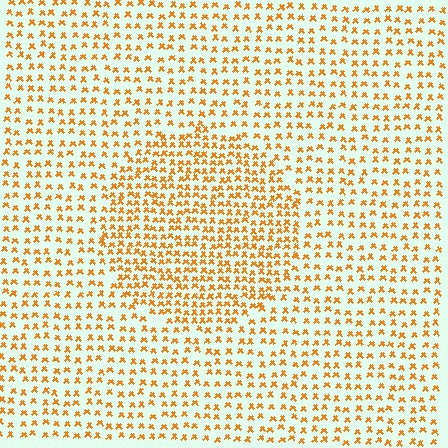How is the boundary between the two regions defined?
The boundary is defined by a change in element density (approximately 1.7x ratio). All elements are the same color, size, and shape.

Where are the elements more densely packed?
The elements are more densely packed inside the circle boundary.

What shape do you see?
I see a circle.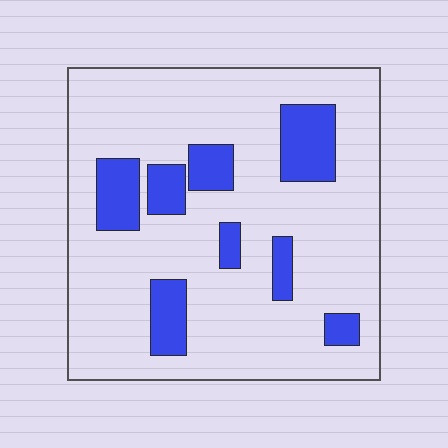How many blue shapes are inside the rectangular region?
8.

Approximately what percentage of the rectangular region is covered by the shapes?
Approximately 20%.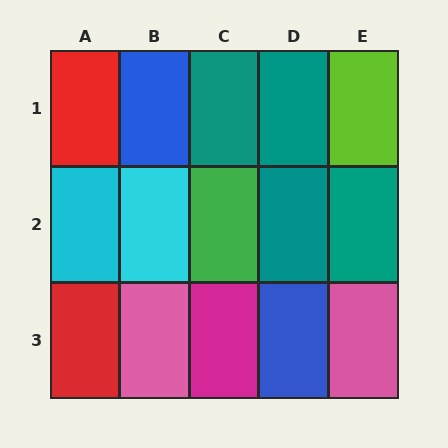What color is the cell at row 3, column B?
Pink.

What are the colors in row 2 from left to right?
Cyan, cyan, green, teal, teal.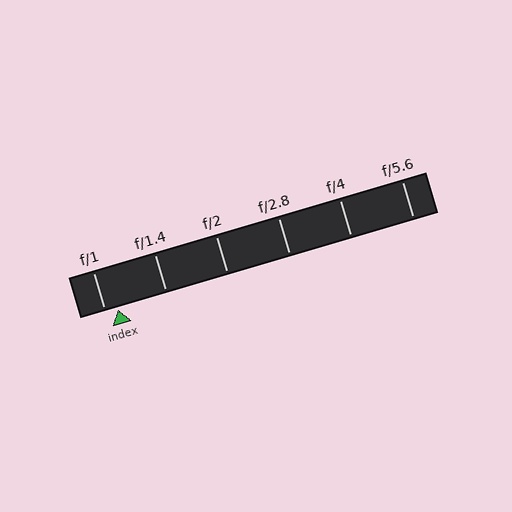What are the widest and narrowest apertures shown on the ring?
The widest aperture shown is f/1 and the narrowest is f/5.6.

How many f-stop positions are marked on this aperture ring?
There are 6 f-stop positions marked.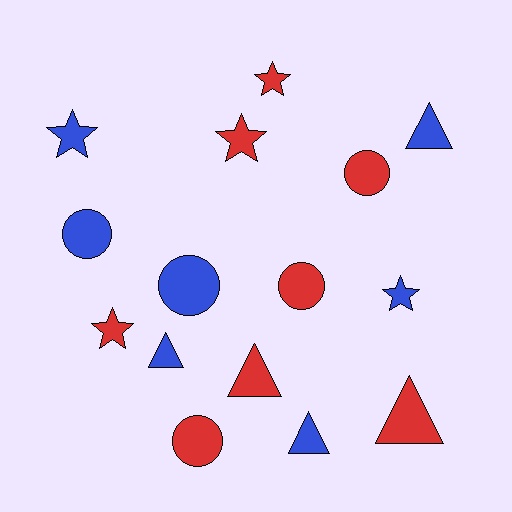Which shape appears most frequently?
Circle, with 5 objects.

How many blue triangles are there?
There are 3 blue triangles.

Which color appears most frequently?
Red, with 8 objects.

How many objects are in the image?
There are 15 objects.